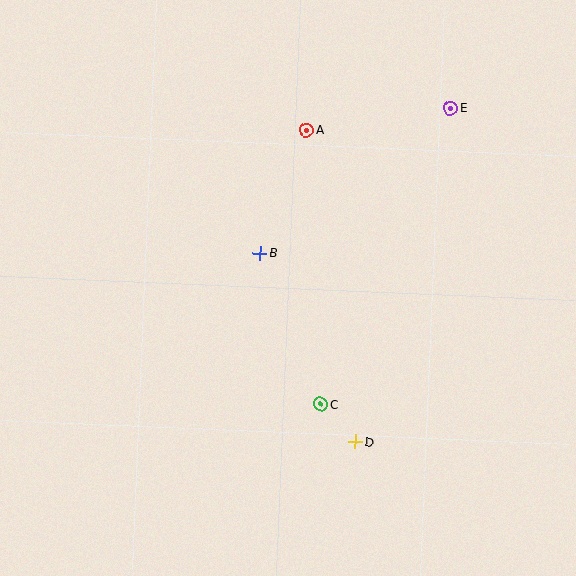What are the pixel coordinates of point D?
Point D is at (356, 442).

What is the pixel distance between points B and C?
The distance between B and C is 163 pixels.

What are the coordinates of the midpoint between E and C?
The midpoint between E and C is at (386, 256).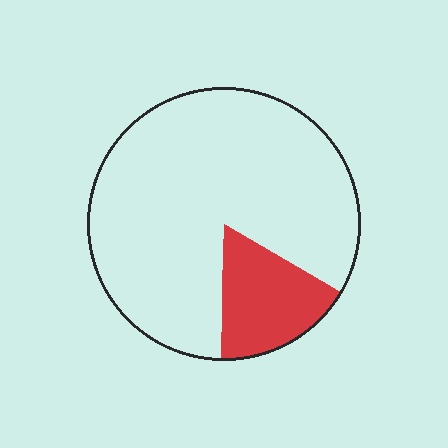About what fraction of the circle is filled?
About one sixth (1/6).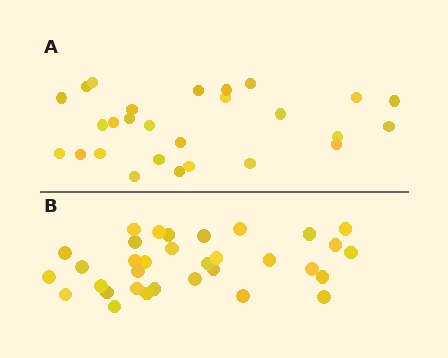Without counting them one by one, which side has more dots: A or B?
Region B (the bottom region) has more dots.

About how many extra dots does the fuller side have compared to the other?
Region B has about 6 more dots than region A.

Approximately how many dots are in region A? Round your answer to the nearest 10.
About 30 dots. (The exact count is 27, which rounds to 30.)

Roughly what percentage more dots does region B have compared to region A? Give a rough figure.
About 20% more.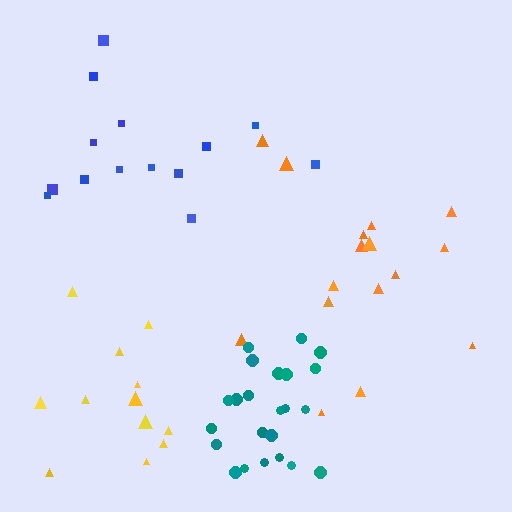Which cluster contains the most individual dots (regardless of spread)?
Teal (24).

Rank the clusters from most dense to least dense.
teal, blue, yellow, orange.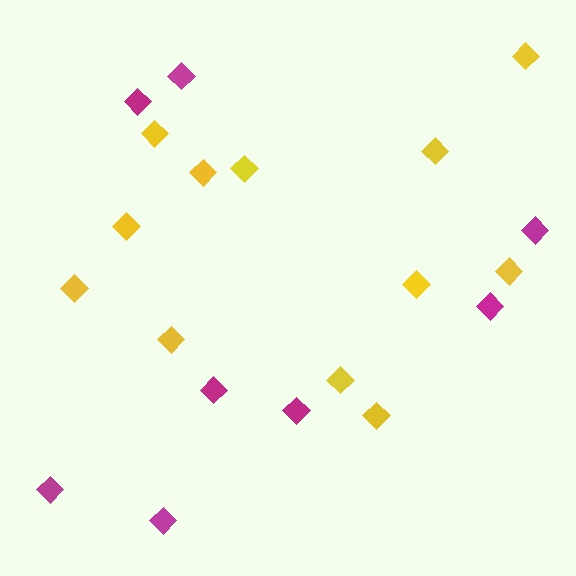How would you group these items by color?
There are 2 groups: one group of yellow diamonds (12) and one group of magenta diamonds (8).